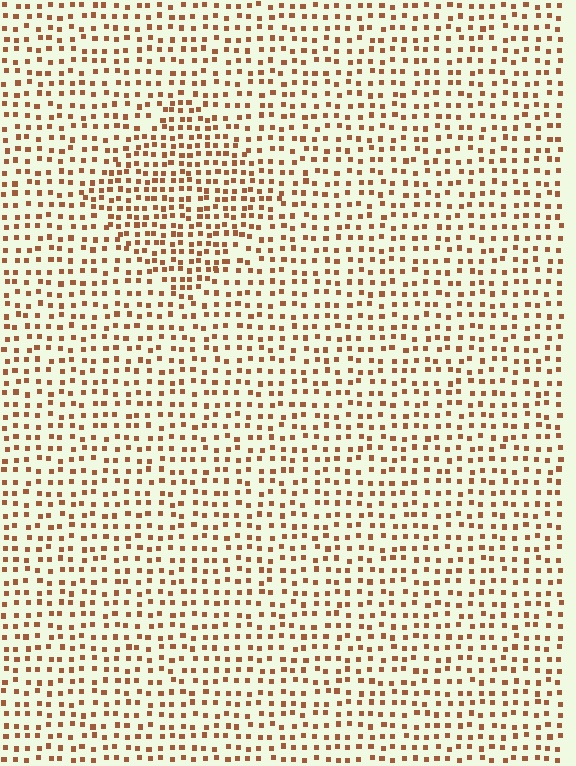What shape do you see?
I see a diamond.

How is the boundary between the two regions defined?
The boundary is defined by a change in element density (approximately 1.6x ratio). All elements are the same color, size, and shape.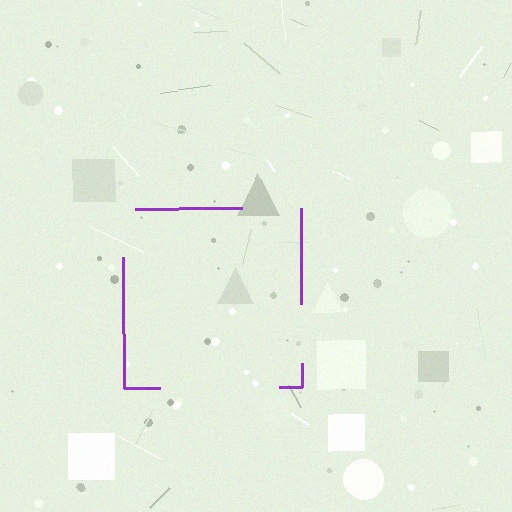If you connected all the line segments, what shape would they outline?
They would outline a square.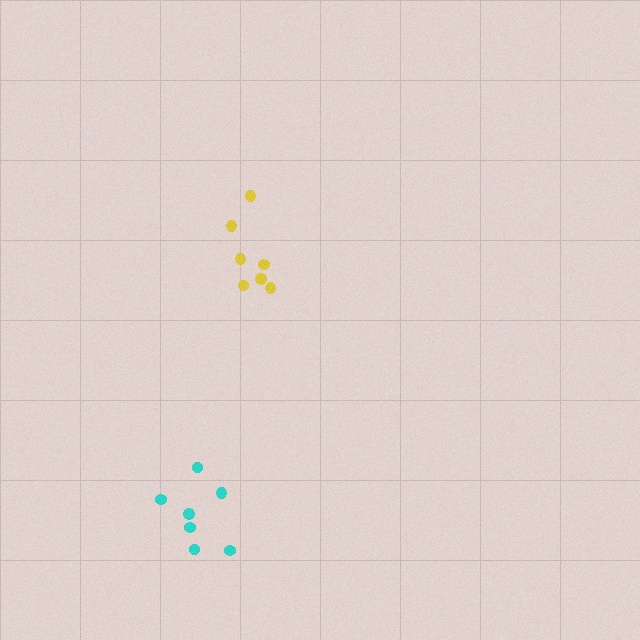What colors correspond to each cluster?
The clusters are colored: cyan, yellow.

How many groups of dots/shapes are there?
There are 2 groups.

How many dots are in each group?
Group 1: 7 dots, Group 2: 7 dots (14 total).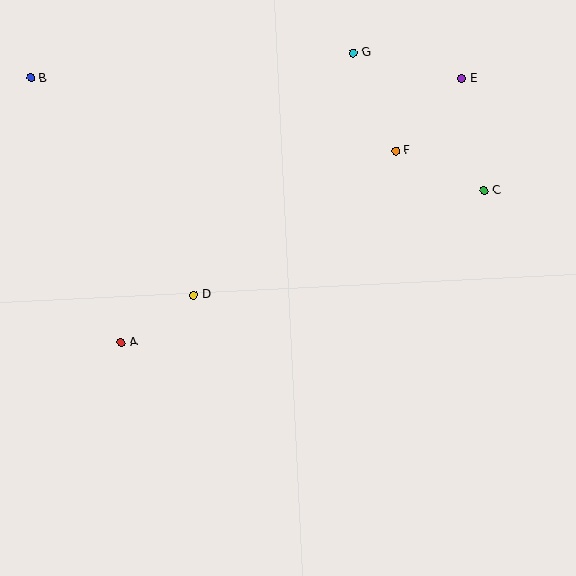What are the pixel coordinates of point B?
Point B is at (31, 78).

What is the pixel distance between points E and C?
The distance between E and C is 114 pixels.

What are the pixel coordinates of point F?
Point F is at (396, 151).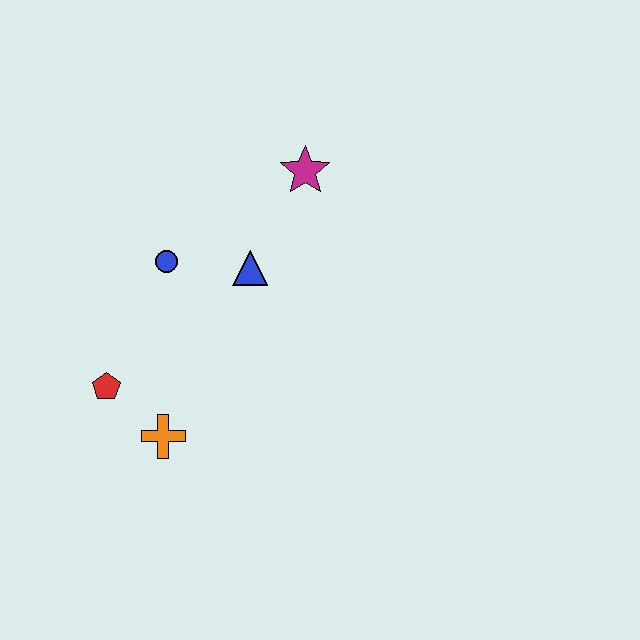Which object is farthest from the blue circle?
The orange cross is farthest from the blue circle.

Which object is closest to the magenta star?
The blue triangle is closest to the magenta star.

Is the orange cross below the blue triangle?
Yes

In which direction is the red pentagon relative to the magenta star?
The red pentagon is below the magenta star.